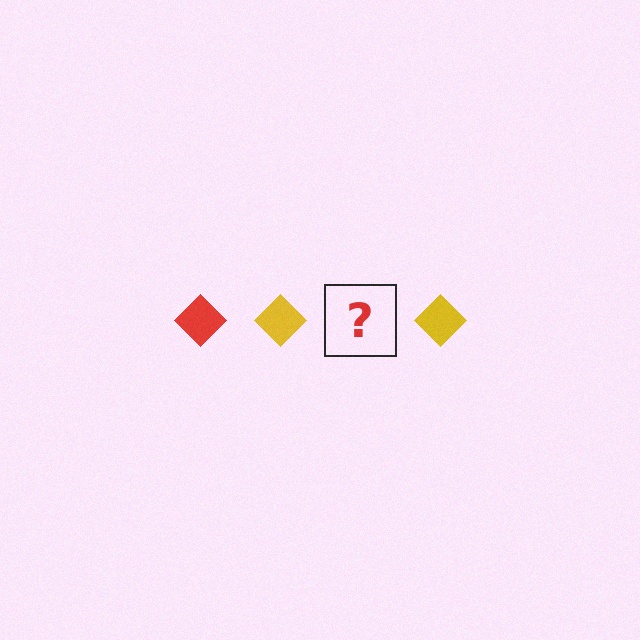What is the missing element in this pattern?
The missing element is a red diamond.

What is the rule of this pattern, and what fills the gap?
The rule is that the pattern cycles through red, yellow diamonds. The gap should be filled with a red diamond.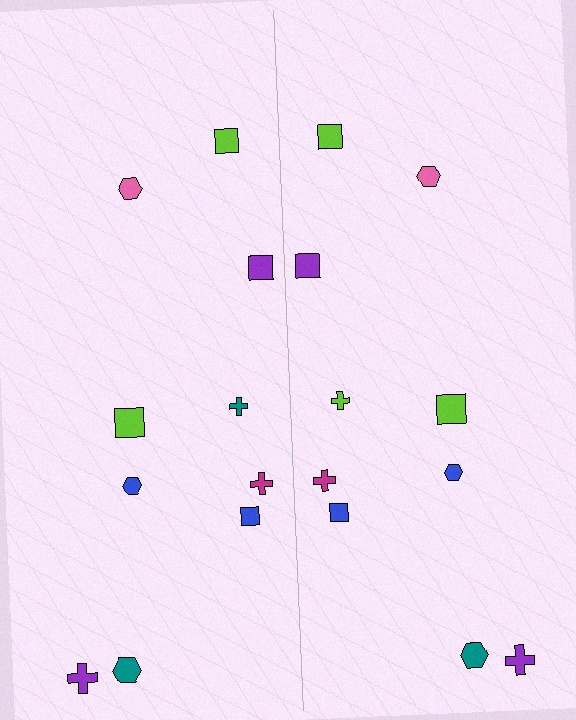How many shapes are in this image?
There are 20 shapes in this image.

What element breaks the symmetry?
The lime cross on the right side breaks the symmetry — its mirror counterpart is teal.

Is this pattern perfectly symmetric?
No, the pattern is not perfectly symmetric. The lime cross on the right side breaks the symmetry — its mirror counterpart is teal.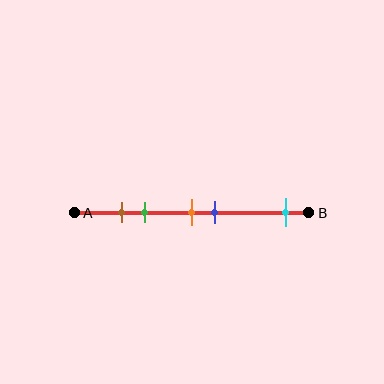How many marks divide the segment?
There are 5 marks dividing the segment.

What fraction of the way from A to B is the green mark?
The green mark is approximately 30% (0.3) of the way from A to B.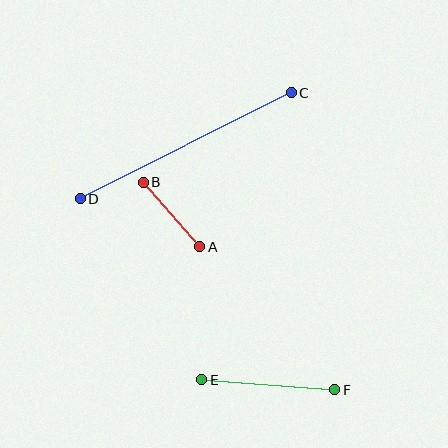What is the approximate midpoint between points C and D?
The midpoint is at approximately (186, 146) pixels.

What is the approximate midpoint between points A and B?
The midpoint is at approximately (172, 214) pixels.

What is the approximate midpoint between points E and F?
The midpoint is at approximately (268, 385) pixels.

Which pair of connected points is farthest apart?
Points C and D are farthest apart.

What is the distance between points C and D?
The distance is approximately 236 pixels.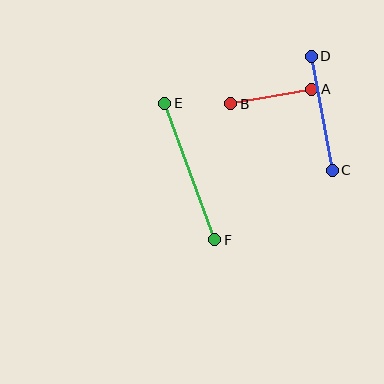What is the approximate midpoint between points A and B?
The midpoint is at approximately (271, 97) pixels.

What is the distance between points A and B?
The distance is approximately 82 pixels.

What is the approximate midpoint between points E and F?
The midpoint is at approximately (190, 172) pixels.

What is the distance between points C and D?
The distance is approximately 116 pixels.